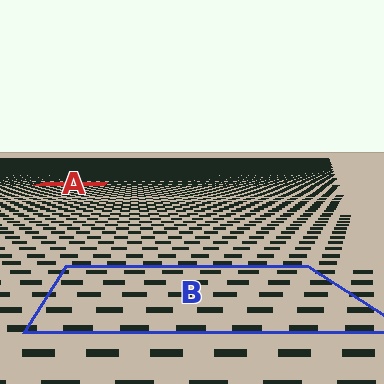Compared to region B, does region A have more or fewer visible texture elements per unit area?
Region A has more texture elements per unit area — they are packed more densely because it is farther away.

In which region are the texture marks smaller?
The texture marks are smaller in region A, because it is farther away.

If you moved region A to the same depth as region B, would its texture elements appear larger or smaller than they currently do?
They would appear larger. At a closer depth, the same texture elements are projected at a bigger on-screen size.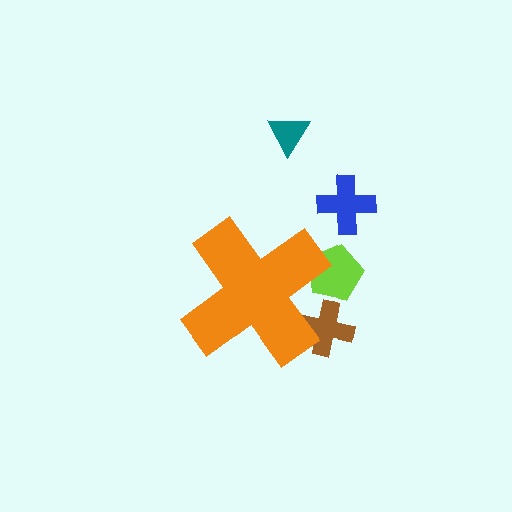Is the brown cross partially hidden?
Yes, the brown cross is partially hidden behind the orange cross.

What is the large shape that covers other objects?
An orange cross.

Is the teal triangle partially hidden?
No, the teal triangle is fully visible.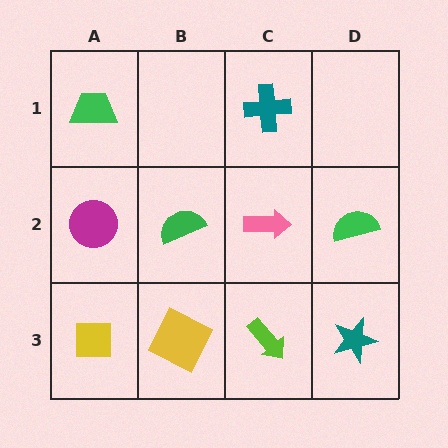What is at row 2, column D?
A green semicircle.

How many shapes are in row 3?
4 shapes.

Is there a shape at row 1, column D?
No, that cell is empty.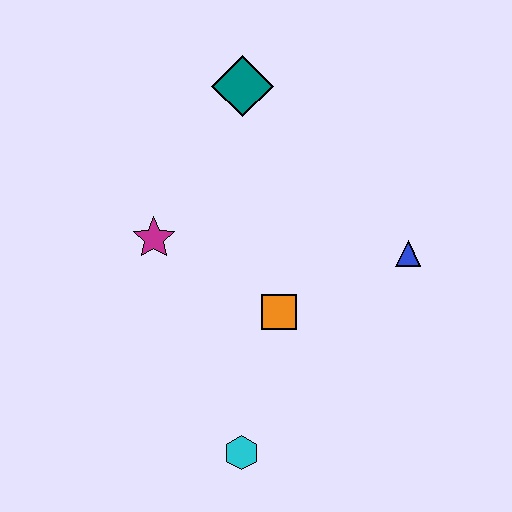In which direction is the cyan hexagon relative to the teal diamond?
The cyan hexagon is below the teal diamond.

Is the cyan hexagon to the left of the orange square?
Yes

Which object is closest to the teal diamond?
The magenta star is closest to the teal diamond.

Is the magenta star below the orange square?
No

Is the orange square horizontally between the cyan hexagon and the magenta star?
No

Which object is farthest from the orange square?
The teal diamond is farthest from the orange square.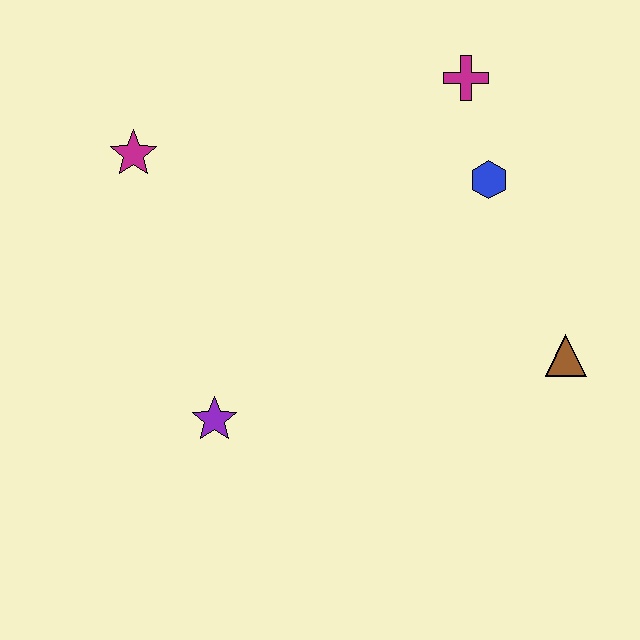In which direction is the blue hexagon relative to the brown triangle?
The blue hexagon is above the brown triangle.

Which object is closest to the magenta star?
The purple star is closest to the magenta star.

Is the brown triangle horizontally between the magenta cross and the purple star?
No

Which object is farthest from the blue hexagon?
The purple star is farthest from the blue hexagon.